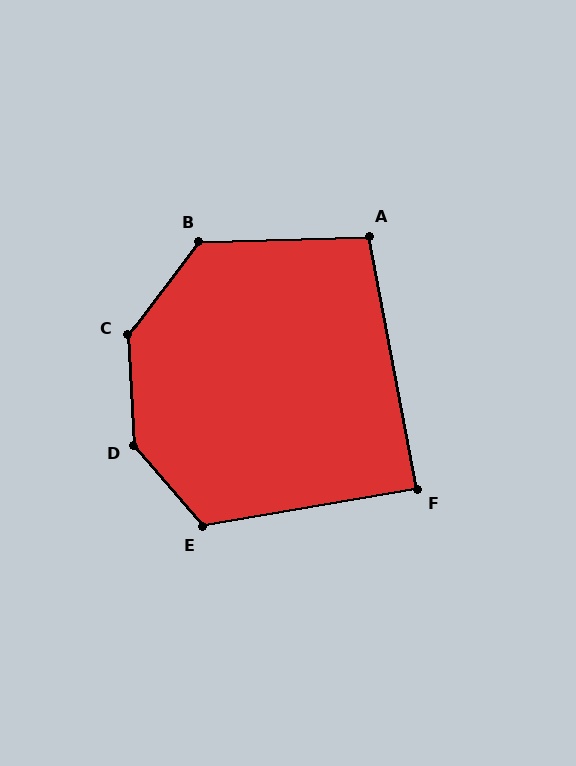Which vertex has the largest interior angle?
D, at approximately 142 degrees.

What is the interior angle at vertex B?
Approximately 129 degrees (obtuse).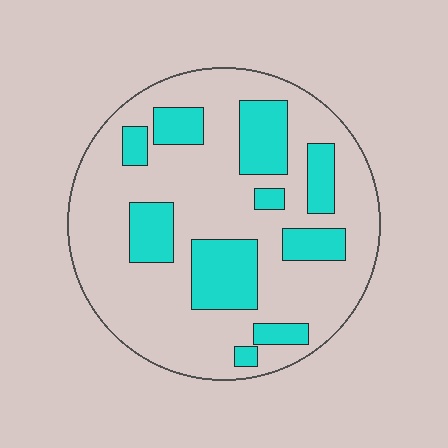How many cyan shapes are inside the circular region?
10.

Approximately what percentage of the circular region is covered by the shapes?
Approximately 25%.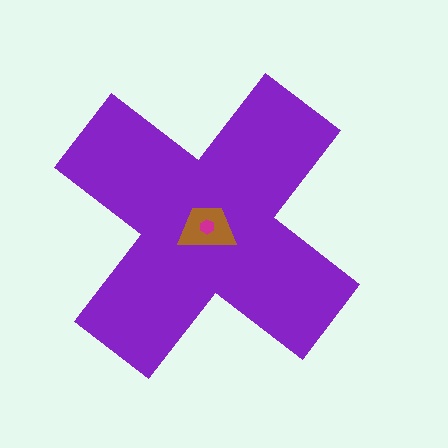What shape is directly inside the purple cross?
The brown trapezoid.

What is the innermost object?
The magenta hexagon.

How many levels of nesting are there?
3.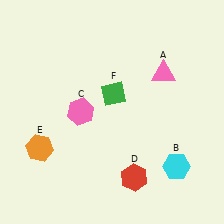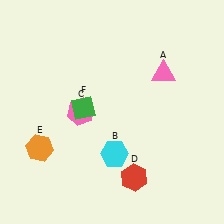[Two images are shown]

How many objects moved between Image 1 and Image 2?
2 objects moved between the two images.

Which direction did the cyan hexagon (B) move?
The cyan hexagon (B) moved left.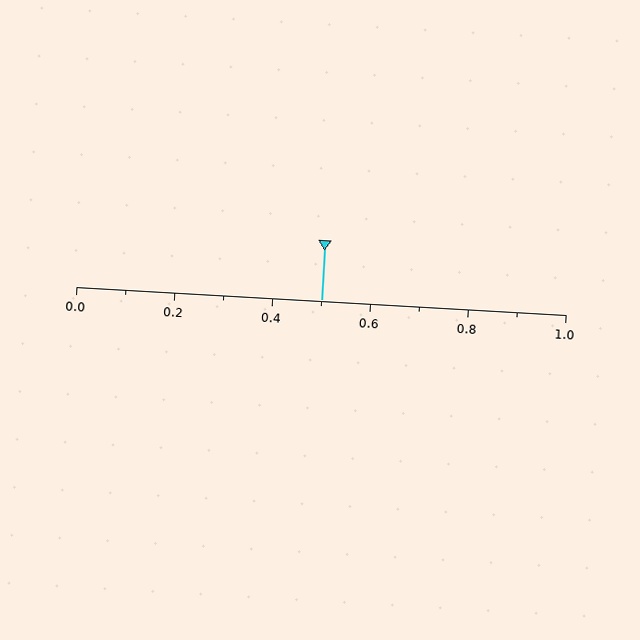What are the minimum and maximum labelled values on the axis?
The axis runs from 0.0 to 1.0.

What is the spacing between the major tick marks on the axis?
The major ticks are spaced 0.2 apart.